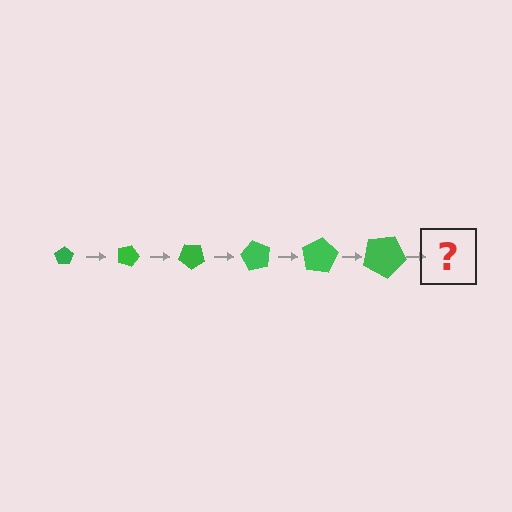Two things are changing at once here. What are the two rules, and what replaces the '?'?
The two rules are that the pentagon grows larger each step and it rotates 20 degrees each step. The '?' should be a pentagon, larger than the previous one and rotated 120 degrees from the start.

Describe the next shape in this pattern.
It should be a pentagon, larger than the previous one and rotated 120 degrees from the start.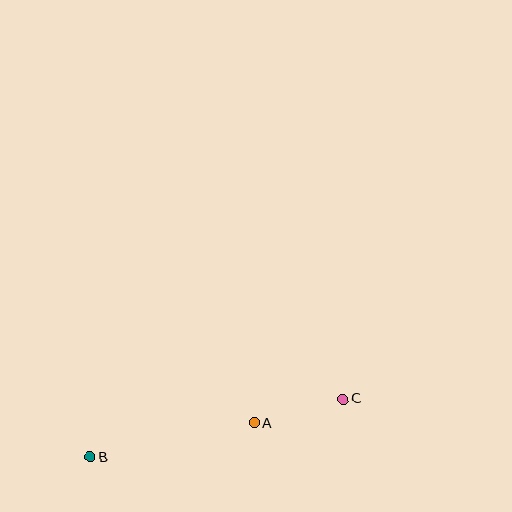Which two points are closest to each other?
Points A and C are closest to each other.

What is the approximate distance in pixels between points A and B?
The distance between A and B is approximately 168 pixels.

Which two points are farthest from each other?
Points B and C are farthest from each other.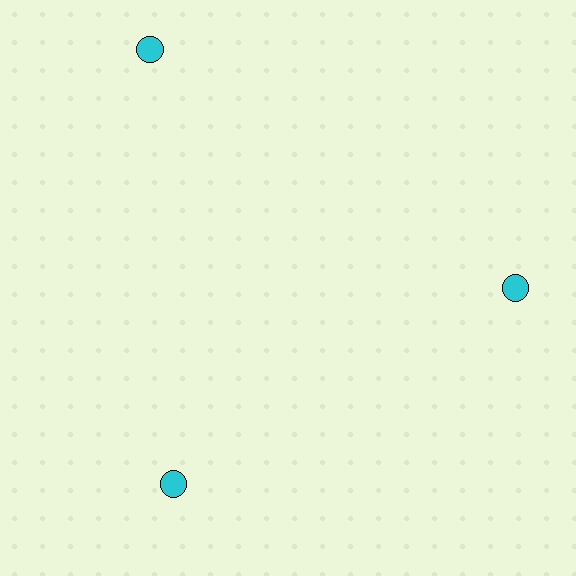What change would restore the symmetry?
The symmetry would be restored by moving it inward, back onto the ring so that all 3 circles sit at equal angles and equal distance from the center.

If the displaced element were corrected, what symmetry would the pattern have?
It would have 3-fold rotational symmetry — the pattern would map onto itself every 120 degrees.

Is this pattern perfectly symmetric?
No. The 3 cyan circles are arranged in a ring, but one element near the 11 o'clock position is pushed outward from the center, breaking the 3-fold rotational symmetry.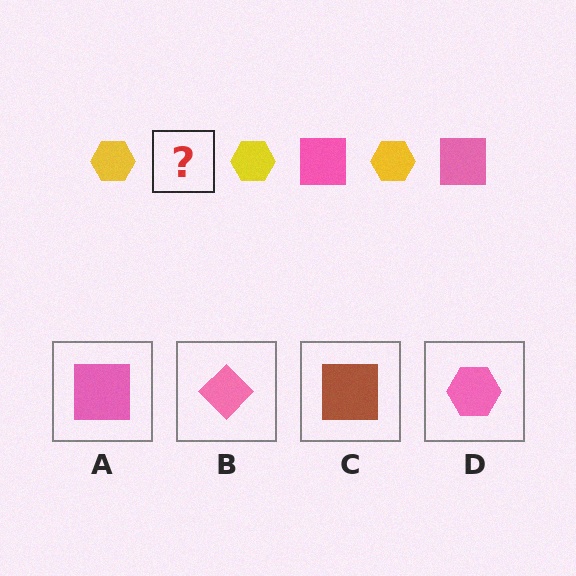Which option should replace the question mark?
Option A.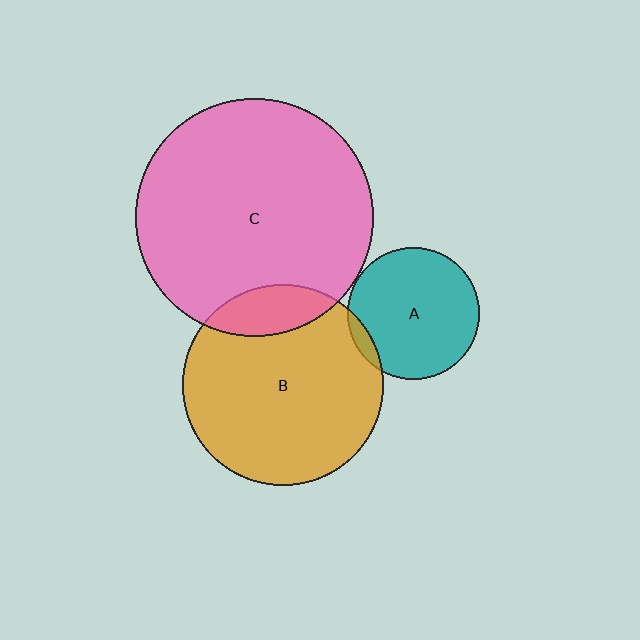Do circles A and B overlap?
Yes.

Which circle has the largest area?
Circle C (pink).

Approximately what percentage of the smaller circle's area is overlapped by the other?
Approximately 5%.